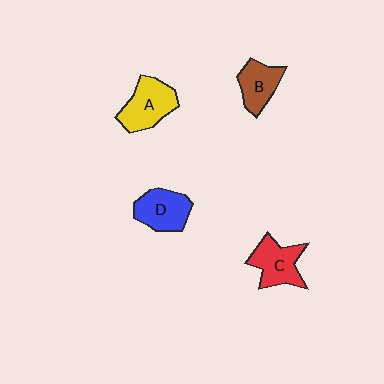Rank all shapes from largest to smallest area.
From largest to smallest: A (yellow), C (red), D (blue), B (brown).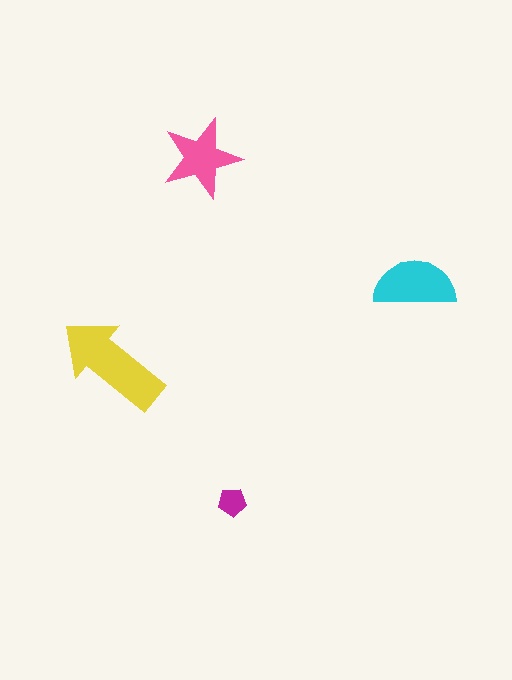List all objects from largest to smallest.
The yellow arrow, the cyan semicircle, the pink star, the magenta pentagon.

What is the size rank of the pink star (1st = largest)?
3rd.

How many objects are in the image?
There are 4 objects in the image.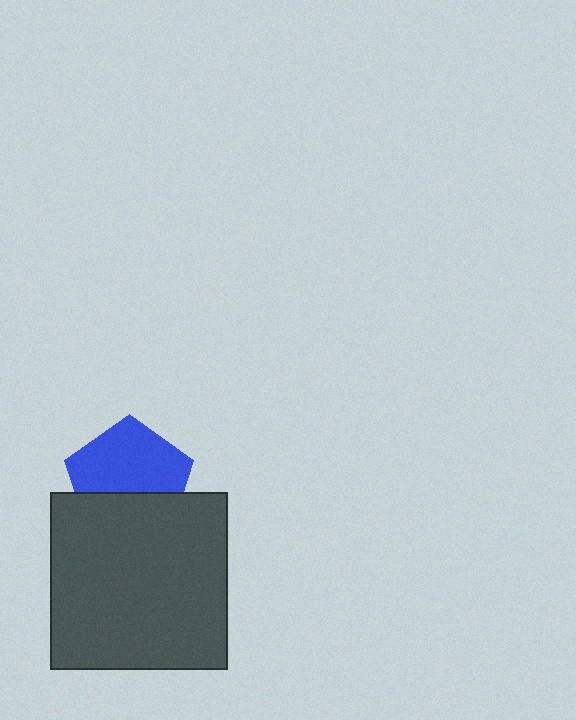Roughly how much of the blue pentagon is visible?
About half of it is visible (roughly 61%).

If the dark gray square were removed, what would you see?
You would see the complete blue pentagon.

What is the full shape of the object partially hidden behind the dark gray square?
The partially hidden object is a blue pentagon.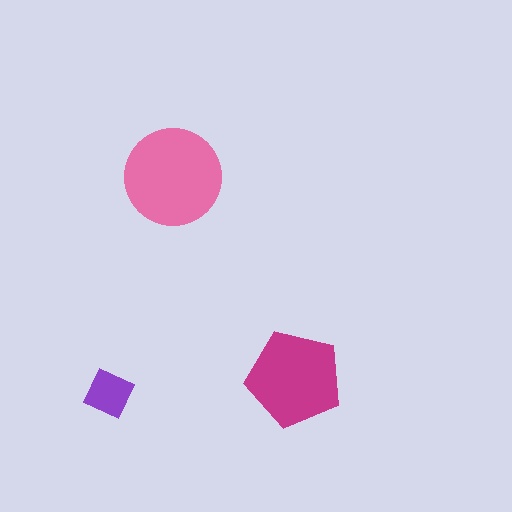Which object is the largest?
The pink circle.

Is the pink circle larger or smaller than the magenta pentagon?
Larger.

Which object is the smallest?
The purple diamond.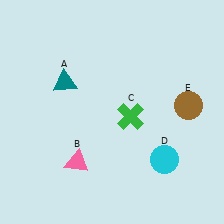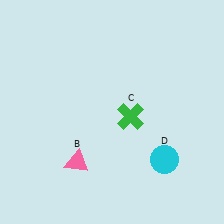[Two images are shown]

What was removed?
The teal triangle (A), the brown circle (E) were removed in Image 2.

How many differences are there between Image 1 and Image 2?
There are 2 differences between the two images.